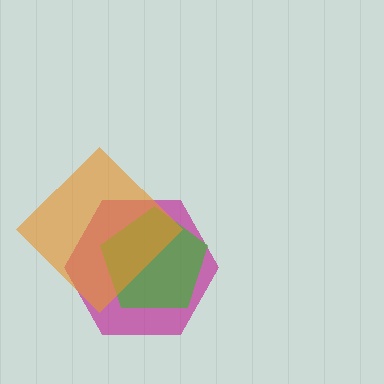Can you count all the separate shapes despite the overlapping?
Yes, there are 3 separate shapes.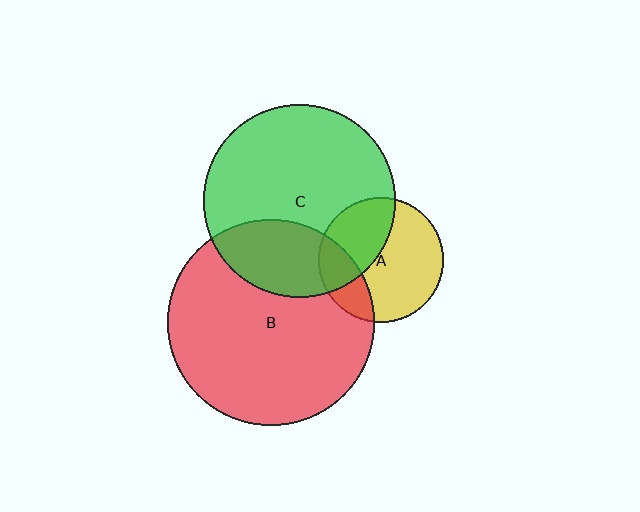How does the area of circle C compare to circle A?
Approximately 2.4 times.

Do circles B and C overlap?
Yes.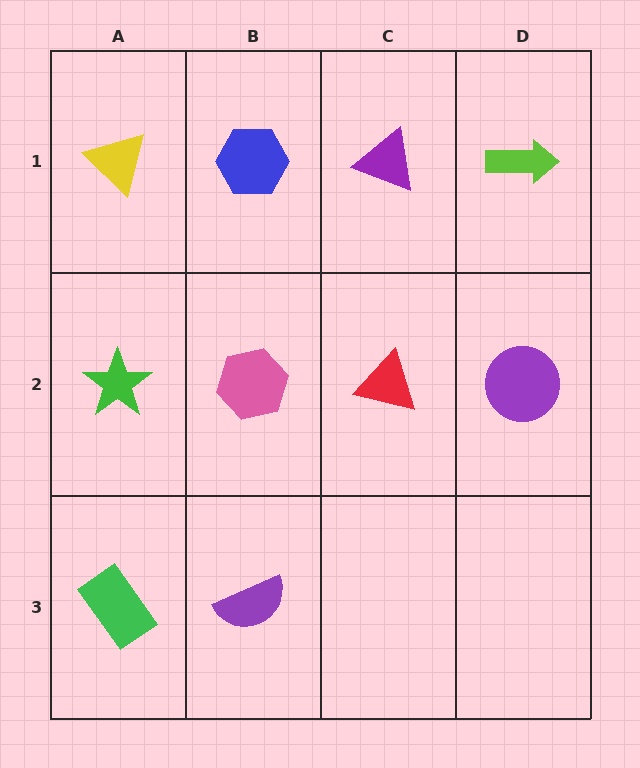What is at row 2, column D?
A purple circle.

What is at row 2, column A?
A green star.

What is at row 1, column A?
A yellow triangle.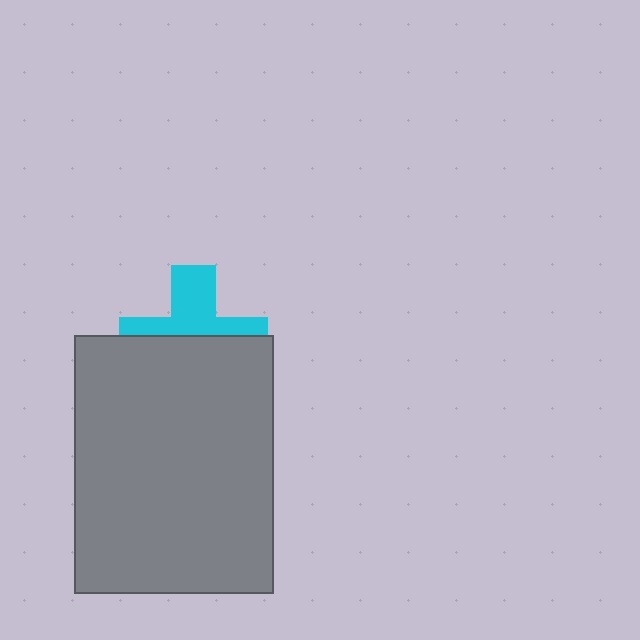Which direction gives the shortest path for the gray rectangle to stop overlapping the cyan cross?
Moving down gives the shortest separation.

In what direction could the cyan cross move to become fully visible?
The cyan cross could move up. That would shift it out from behind the gray rectangle entirely.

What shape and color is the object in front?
The object in front is a gray rectangle.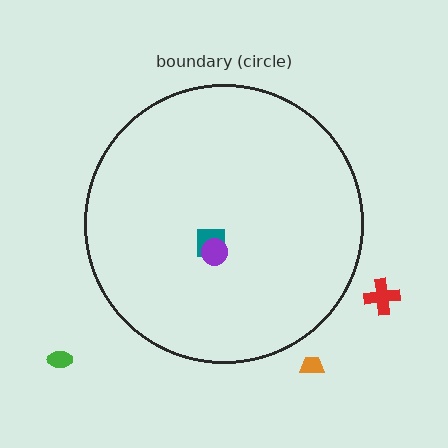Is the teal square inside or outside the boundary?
Inside.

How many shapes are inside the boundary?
2 inside, 3 outside.